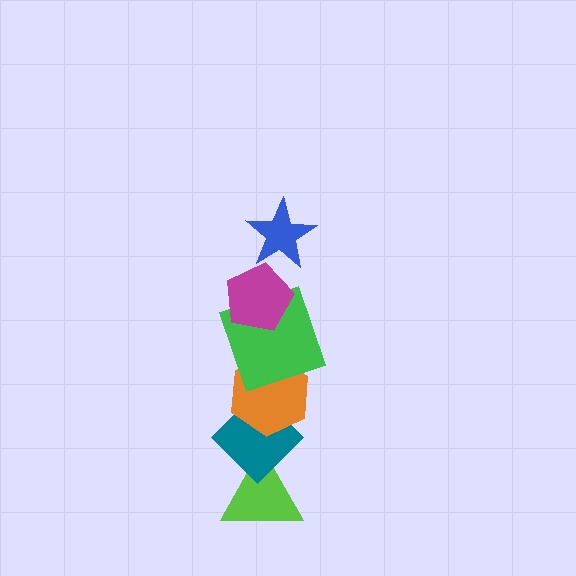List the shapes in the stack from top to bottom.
From top to bottom: the blue star, the magenta pentagon, the green square, the orange hexagon, the teal diamond, the lime triangle.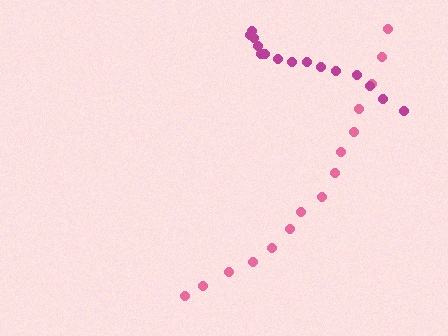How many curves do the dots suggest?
There are 2 distinct paths.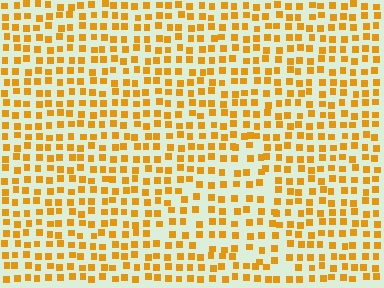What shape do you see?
I see a triangle.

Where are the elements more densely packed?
The elements are more densely packed outside the triangle boundary.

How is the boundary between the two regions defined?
The boundary is defined by a change in element density (approximately 1.4x ratio). All elements are the same color, size, and shape.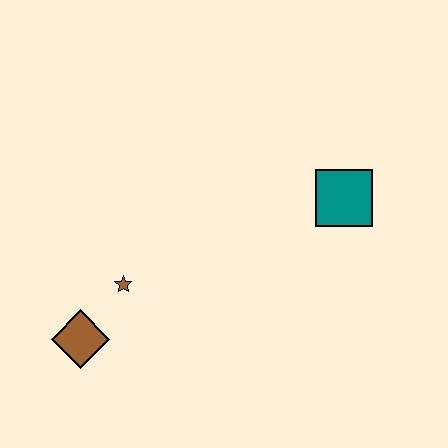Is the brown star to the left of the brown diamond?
No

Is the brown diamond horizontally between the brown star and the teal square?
No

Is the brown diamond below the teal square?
Yes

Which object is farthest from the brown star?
The teal square is farthest from the brown star.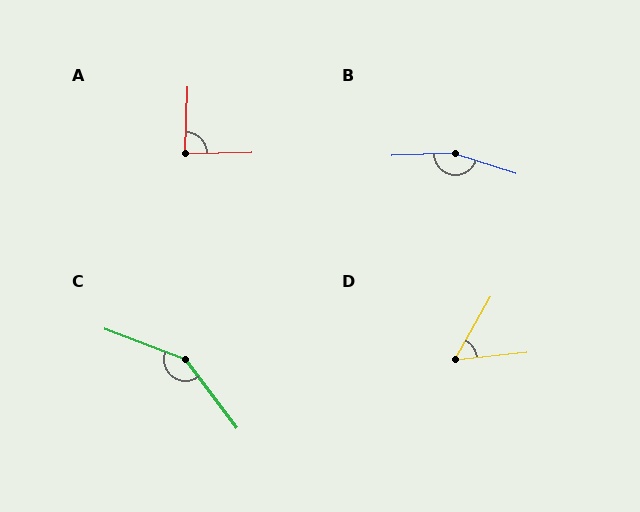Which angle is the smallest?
D, at approximately 55 degrees.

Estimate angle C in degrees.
Approximately 148 degrees.